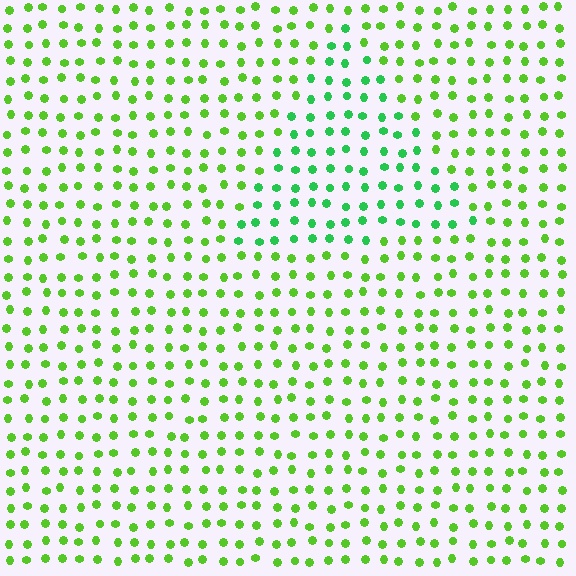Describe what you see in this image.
The image is filled with small lime elements in a uniform arrangement. A triangle-shaped region is visible where the elements are tinted to a slightly different hue, forming a subtle color boundary.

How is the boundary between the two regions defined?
The boundary is defined purely by a slight shift in hue (about 33 degrees). Spacing, size, and orientation are identical on both sides.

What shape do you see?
I see a triangle.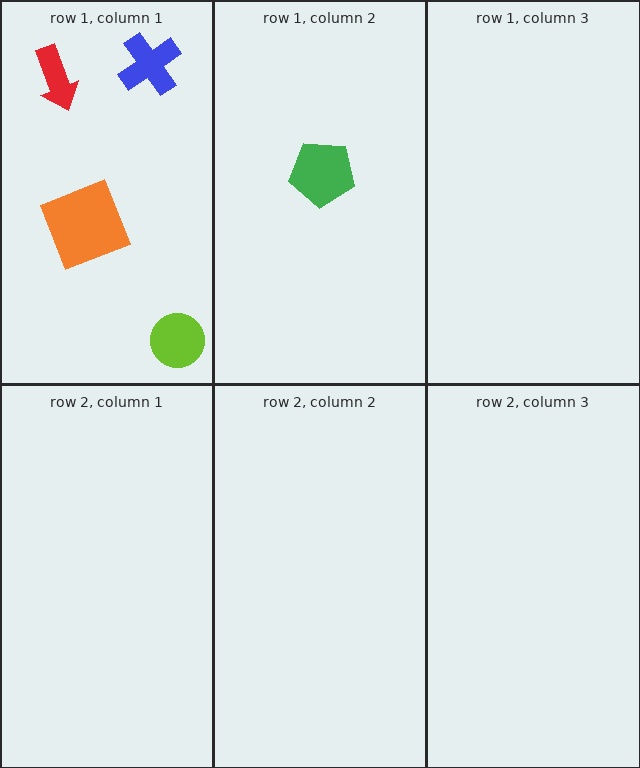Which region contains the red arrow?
The row 1, column 1 region.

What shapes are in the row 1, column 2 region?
The green pentagon.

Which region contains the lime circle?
The row 1, column 1 region.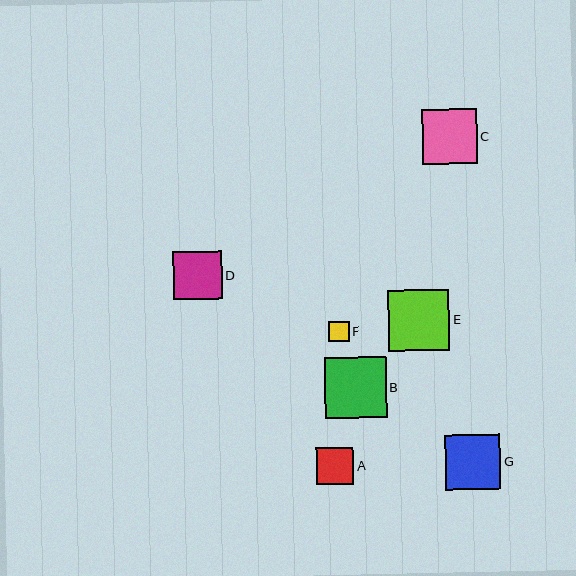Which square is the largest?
Square E is the largest with a size of approximately 61 pixels.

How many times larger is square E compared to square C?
Square E is approximately 1.1 times the size of square C.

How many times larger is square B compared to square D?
Square B is approximately 1.3 times the size of square D.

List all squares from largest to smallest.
From largest to smallest: E, B, G, C, D, A, F.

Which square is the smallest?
Square F is the smallest with a size of approximately 20 pixels.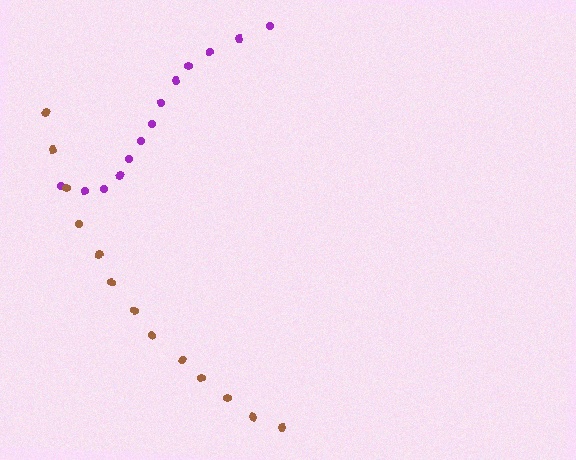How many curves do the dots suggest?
There are 2 distinct paths.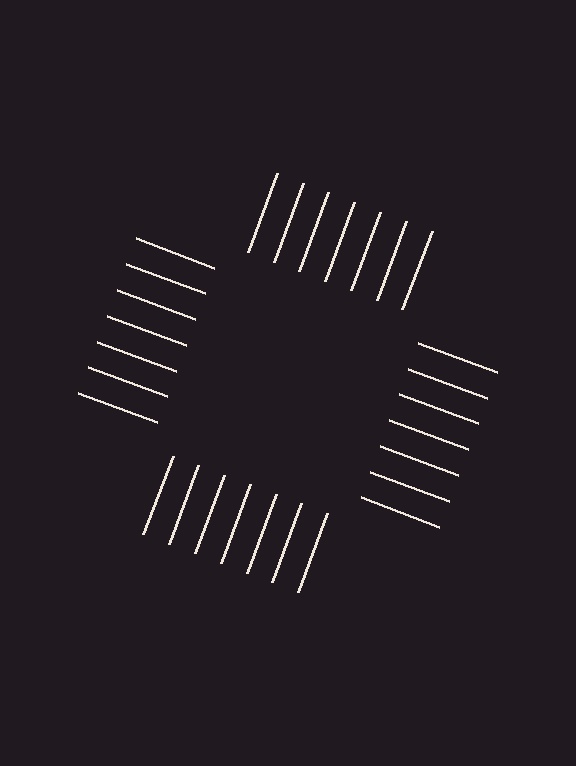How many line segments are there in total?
28 — 7 along each of the 4 edges.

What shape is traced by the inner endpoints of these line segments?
An illusory square — the line segments terminate on its edges but no continuous stroke is drawn.